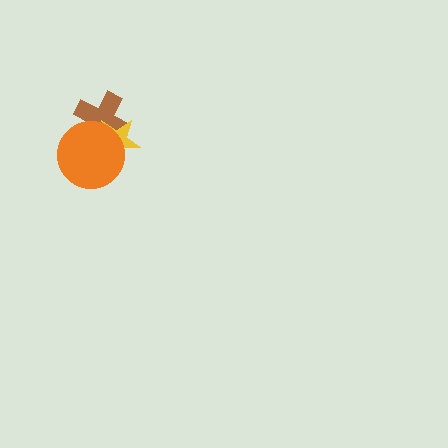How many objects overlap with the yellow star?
2 objects overlap with the yellow star.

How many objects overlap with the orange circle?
2 objects overlap with the orange circle.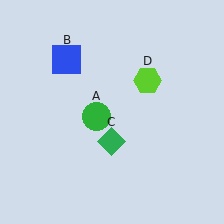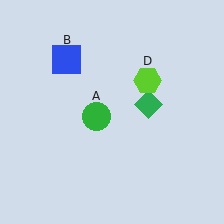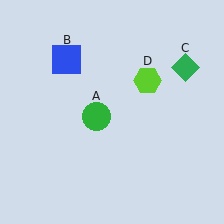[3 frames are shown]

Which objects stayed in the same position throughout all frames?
Green circle (object A) and blue square (object B) and lime hexagon (object D) remained stationary.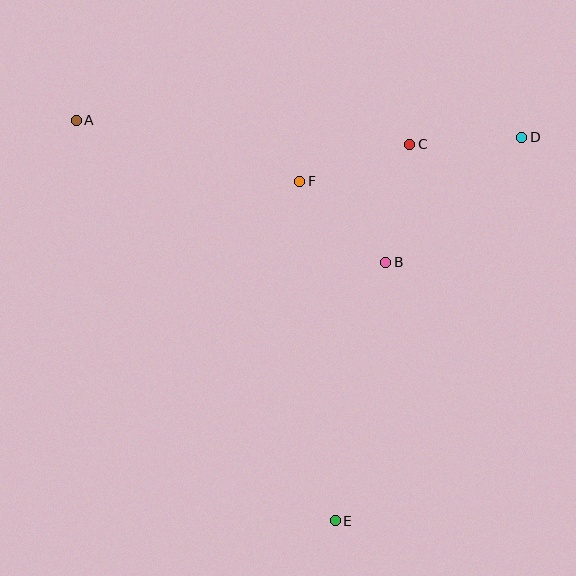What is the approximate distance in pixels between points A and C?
The distance between A and C is approximately 334 pixels.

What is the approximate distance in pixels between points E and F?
The distance between E and F is approximately 341 pixels.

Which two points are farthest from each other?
Points A and E are farthest from each other.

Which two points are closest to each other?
Points C and D are closest to each other.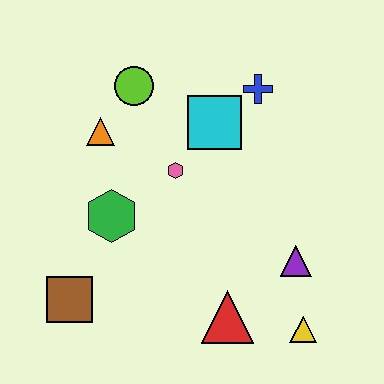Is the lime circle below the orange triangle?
No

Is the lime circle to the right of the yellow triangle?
No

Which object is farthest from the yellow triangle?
The lime circle is farthest from the yellow triangle.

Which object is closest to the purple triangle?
The yellow triangle is closest to the purple triangle.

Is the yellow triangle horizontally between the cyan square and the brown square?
No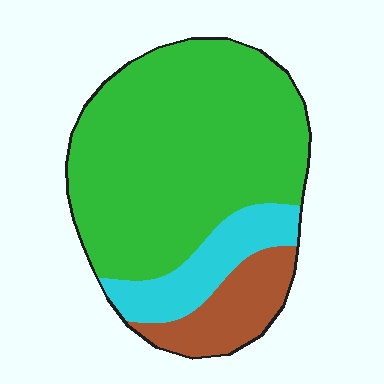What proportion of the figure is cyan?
Cyan covers 15% of the figure.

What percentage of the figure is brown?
Brown takes up about one eighth (1/8) of the figure.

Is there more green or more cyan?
Green.